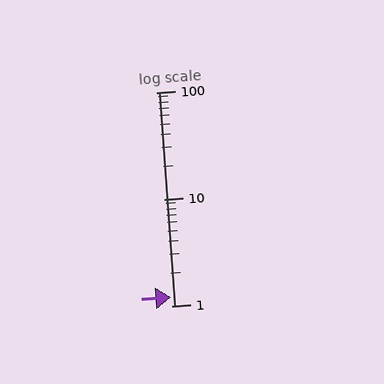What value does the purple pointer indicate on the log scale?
The pointer indicates approximately 1.2.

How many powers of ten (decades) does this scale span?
The scale spans 2 decades, from 1 to 100.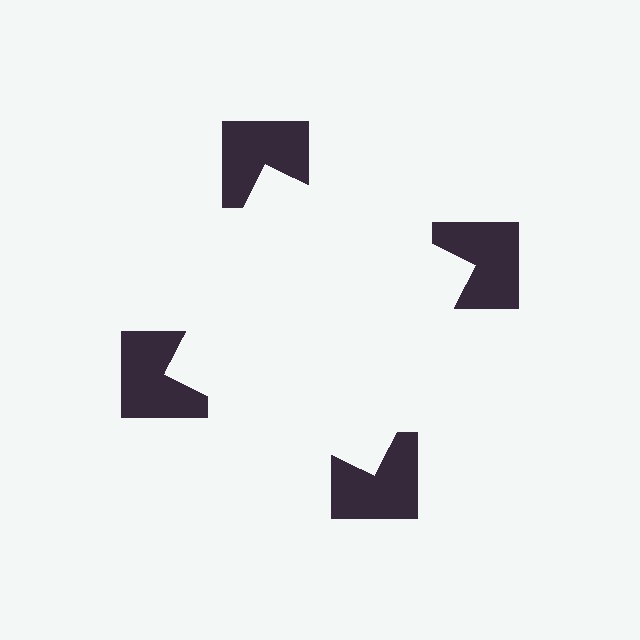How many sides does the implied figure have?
4 sides.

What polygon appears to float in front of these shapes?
An illusory square — its edges are inferred from the aligned wedge cuts in the notched squares, not physically drawn.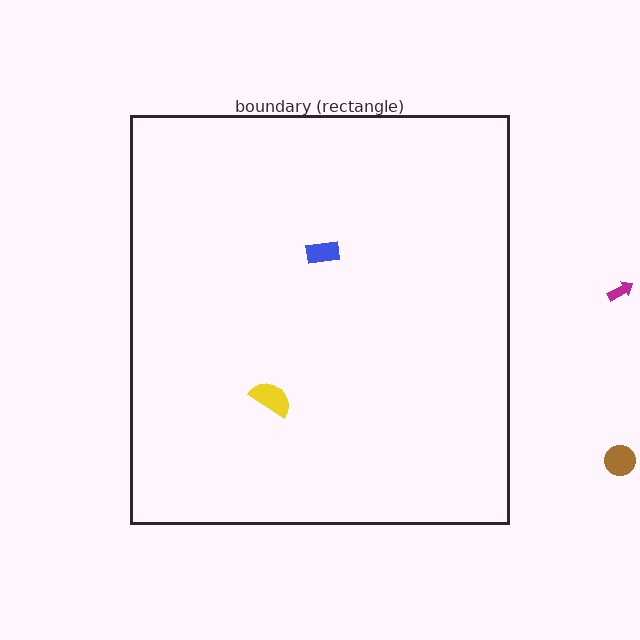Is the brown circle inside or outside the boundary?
Outside.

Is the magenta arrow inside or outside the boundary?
Outside.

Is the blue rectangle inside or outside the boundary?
Inside.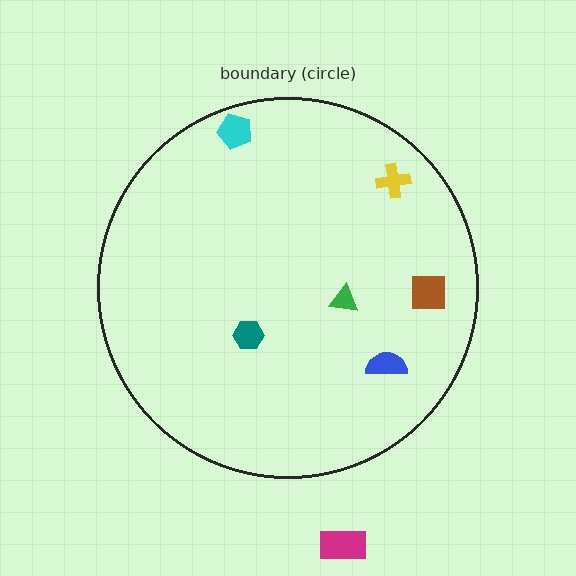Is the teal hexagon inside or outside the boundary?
Inside.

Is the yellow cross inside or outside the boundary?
Inside.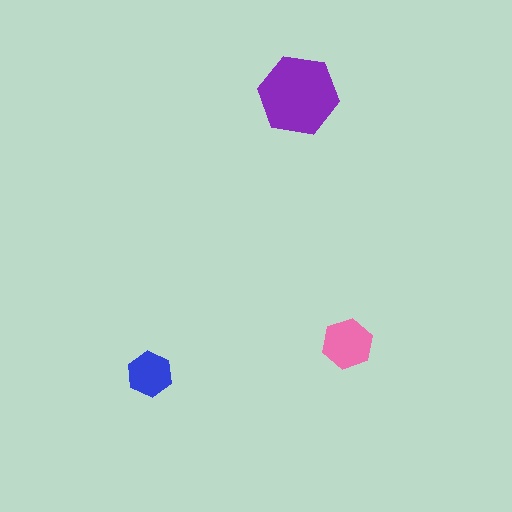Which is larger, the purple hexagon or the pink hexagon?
The purple one.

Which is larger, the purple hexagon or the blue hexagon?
The purple one.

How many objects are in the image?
There are 3 objects in the image.